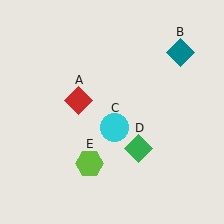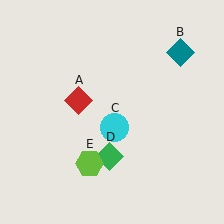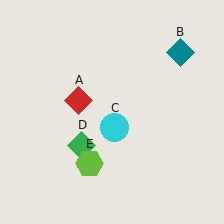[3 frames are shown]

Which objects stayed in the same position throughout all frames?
Red diamond (object A) and teal diamond (object B) and cyan circle (object C) and lime hexagon (object E) remained stationary.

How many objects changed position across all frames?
1 object changed position: green diamond (object D).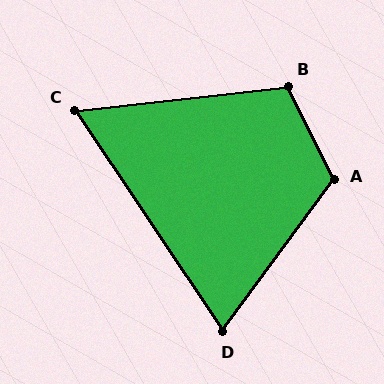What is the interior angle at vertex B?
Approximately 110 degrees (obtuse).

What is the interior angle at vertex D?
Approximately 70 degrees (acute).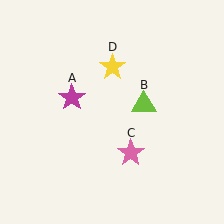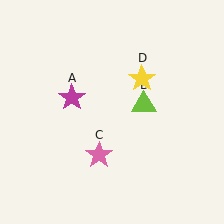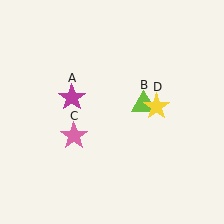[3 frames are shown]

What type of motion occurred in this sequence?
The pink star (object C), yellow star (object D) rotated clockwise around the center of the scene.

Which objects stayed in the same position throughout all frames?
Magenta star (object A) and lime triangle (object B) remained stationary.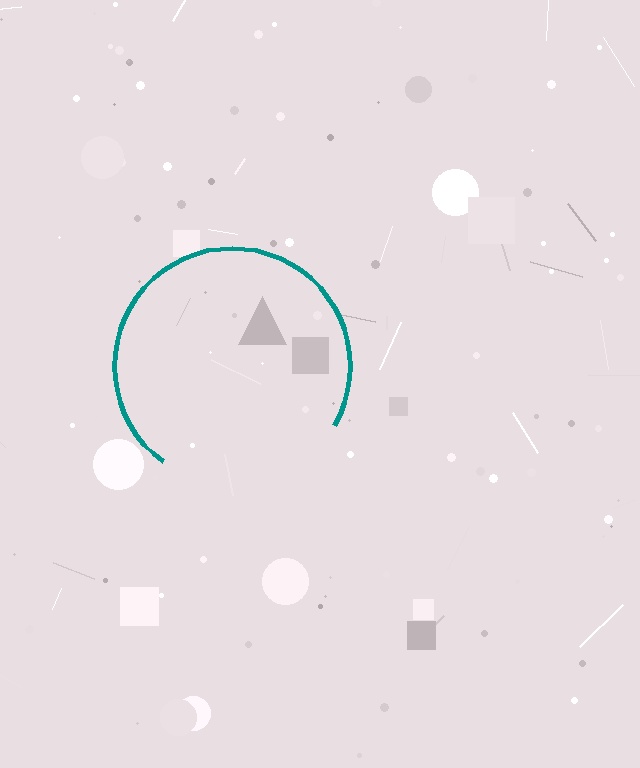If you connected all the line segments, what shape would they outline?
They would outline a circle.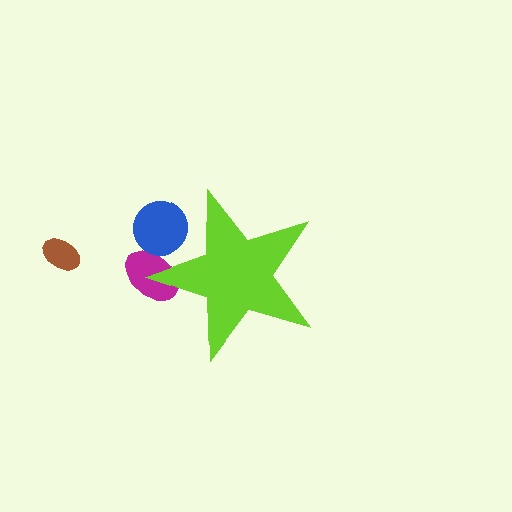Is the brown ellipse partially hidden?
No, the brown ellipse is fully visible.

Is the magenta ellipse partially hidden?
Yes, the magenta ellipse is partially hidden behind the lime star.